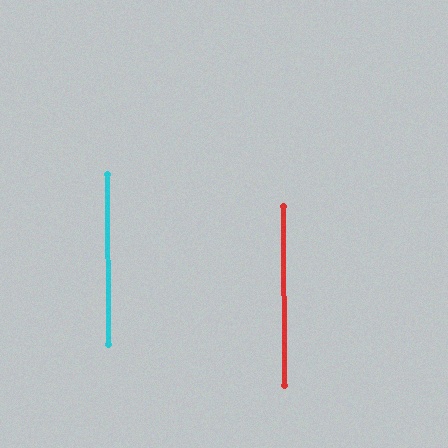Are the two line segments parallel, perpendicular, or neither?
Parallel — their directions differ by only 0.1°.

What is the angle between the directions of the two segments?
Approximately 0 degrees.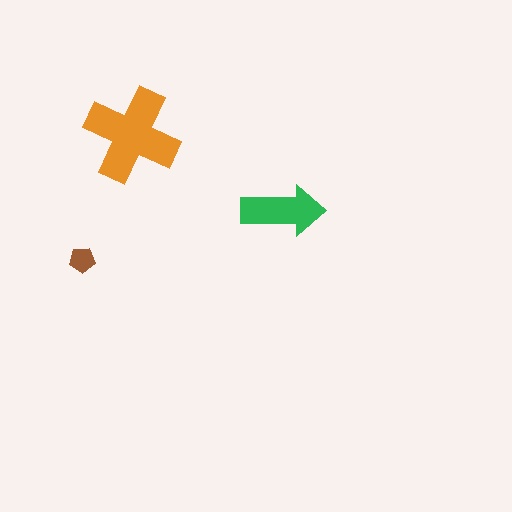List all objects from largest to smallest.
The orange cross, the green arrow, the brown pentagon.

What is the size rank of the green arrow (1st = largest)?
2nd.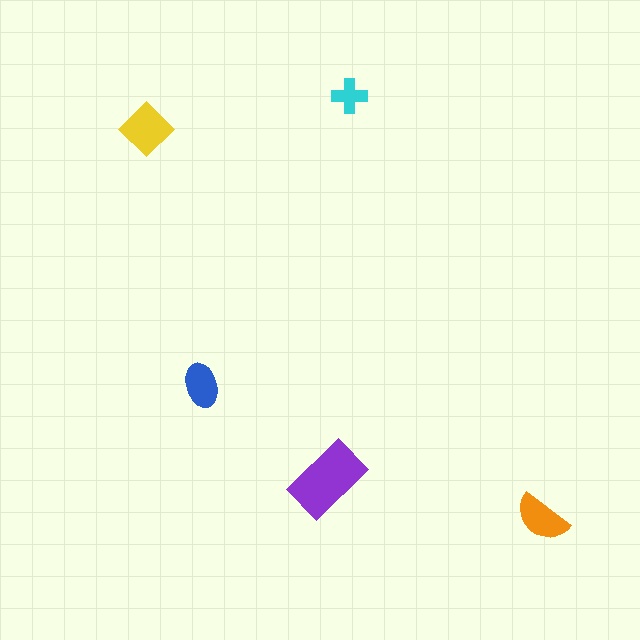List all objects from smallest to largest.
The cyan cross, the blue ellipse, the orange semicircle, the yellow diamond, the purple rectangle.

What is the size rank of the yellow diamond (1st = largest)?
2nd.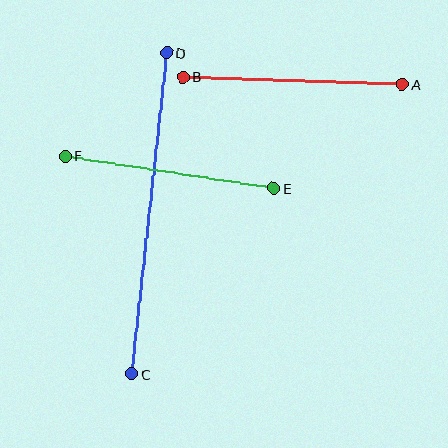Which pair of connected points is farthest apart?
Points C and D are farthest apart.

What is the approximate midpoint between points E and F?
The midpoint is at approximately (170, 172) pixels.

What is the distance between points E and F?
The distance is approximately 211 pixels.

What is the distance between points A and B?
The distance is approximately 219 pixels.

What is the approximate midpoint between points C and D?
The midpoint is at approximately (149, 213) pixels.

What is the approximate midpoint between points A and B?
The midpoint is at approximately (292, 81) pixels.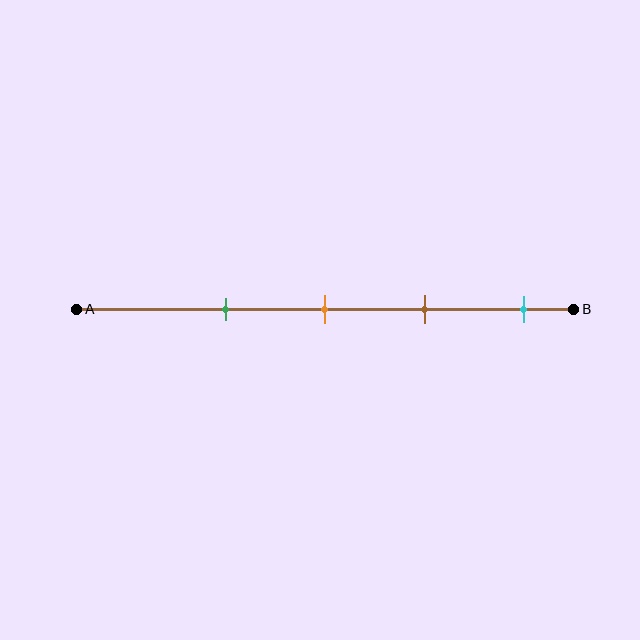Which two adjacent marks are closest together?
The orange and brown marks are the closest adjacent pair.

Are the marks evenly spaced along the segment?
Yes, the marks are approximately evenly spaced.